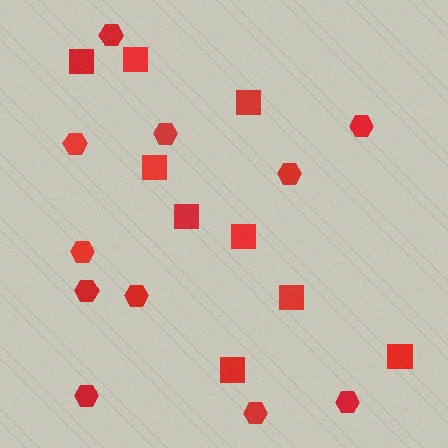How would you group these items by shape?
There are 2 groups: one group of hexagons (11) and one group of squares (9).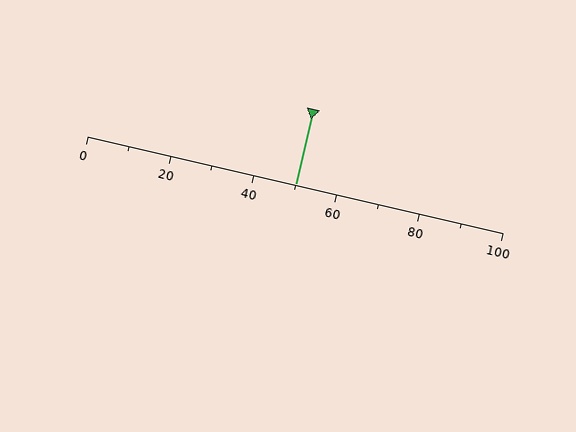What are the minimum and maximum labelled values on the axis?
The axis runs from 0 to 100.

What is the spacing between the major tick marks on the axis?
The major ticks are spaced 20 apart.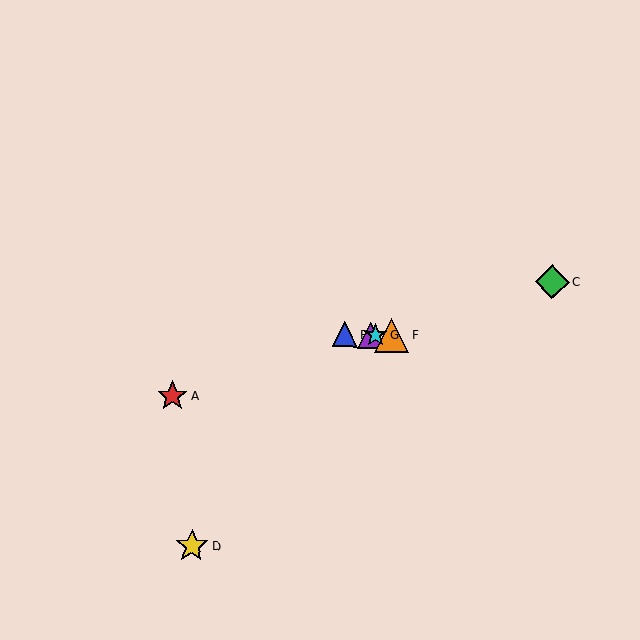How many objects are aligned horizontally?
4 objects (B, E, F, G) are aligned horizontally.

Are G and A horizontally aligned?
No, G is at y≈335 and A is at y≈396.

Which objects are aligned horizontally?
Objects B, E, F, G are aligned horizontally.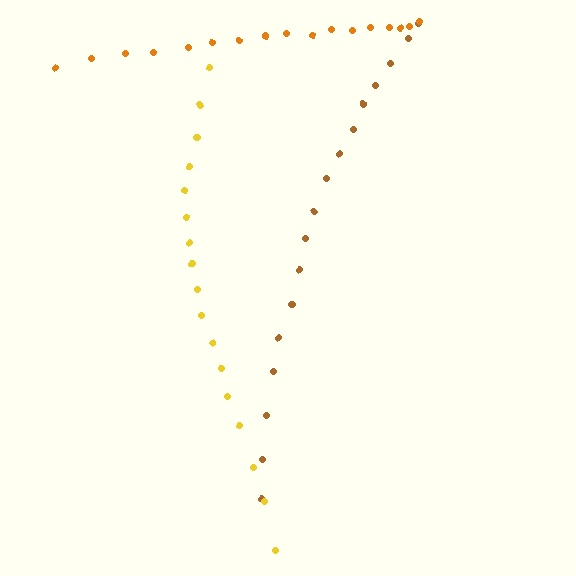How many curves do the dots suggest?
There are 3 distinct paths.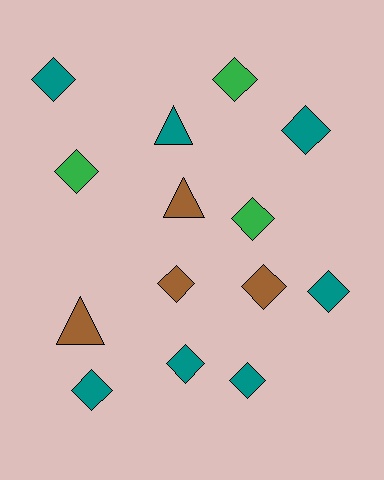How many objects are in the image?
There are 14 objects.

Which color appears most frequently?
Teal, with 7 objects.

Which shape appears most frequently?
Diamond, with 11 objects.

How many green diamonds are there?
There are 3 green diamonds.